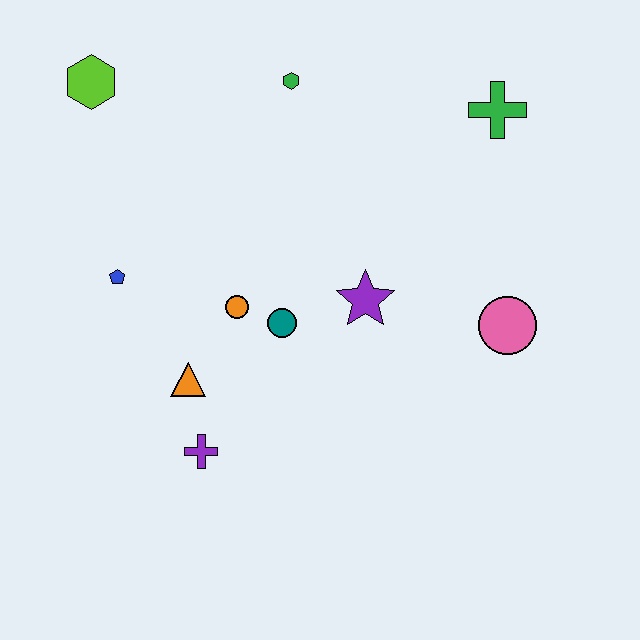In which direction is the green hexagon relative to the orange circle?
The green hexagon is above the orange circle.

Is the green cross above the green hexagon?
No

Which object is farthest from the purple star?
The lime hexagon is farthest from the purple star.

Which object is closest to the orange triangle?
The purple cross is closest to the orange triangle.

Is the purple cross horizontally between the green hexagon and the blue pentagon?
Yes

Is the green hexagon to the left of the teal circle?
No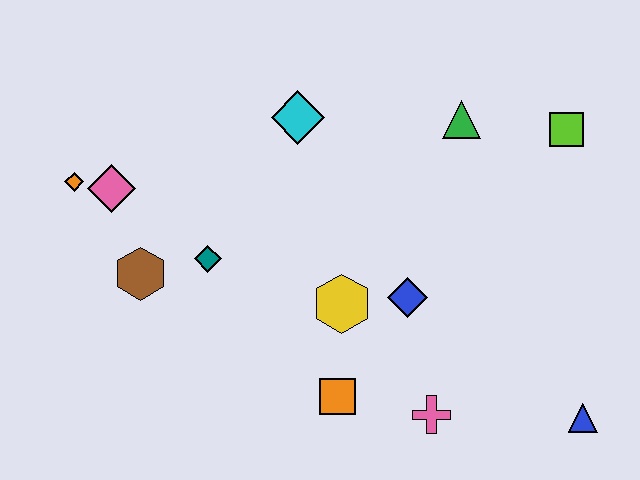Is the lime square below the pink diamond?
No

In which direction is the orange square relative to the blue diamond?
The orange square is below the blue diamond.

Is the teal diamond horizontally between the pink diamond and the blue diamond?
Yes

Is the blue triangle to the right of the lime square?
Yes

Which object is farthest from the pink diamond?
The blue triangle is farthest from the pink diamond.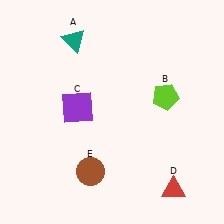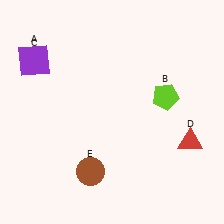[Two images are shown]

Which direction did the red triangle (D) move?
The red triangle (D) moved up.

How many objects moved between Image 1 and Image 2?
3 objects moved between the two images.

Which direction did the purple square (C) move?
The purple square (C) moved up.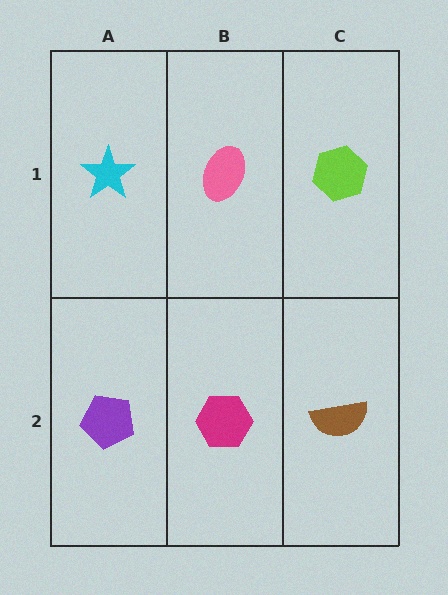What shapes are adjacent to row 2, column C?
A lime hexagon (row 1, column C), a magenta hexagon (row 2, column B).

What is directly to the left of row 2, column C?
A magenta hexagon.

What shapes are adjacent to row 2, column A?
A cyan star (row 1, column A), a magenta hexagon (row 2, column B).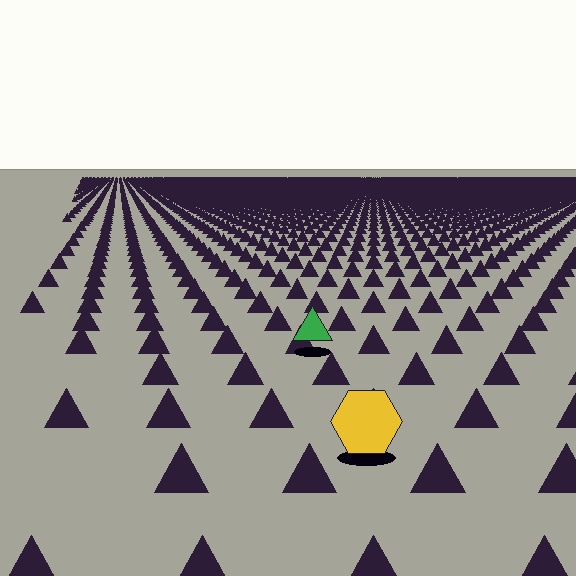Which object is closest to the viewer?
The yellow hexagon is closest. The texture marks near it are larger and more spread out.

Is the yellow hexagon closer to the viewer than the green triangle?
Yes. The yellow hexagon is closer — you can tell from the texture gradient: the ground texture is coarser near it.